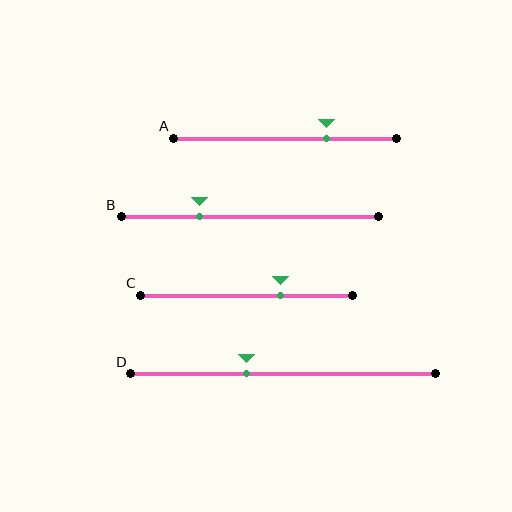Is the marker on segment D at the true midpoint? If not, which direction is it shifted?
No, the marker on segment D is shifted to the left by about 12% of the segment length.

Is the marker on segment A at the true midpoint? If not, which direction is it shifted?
No, the marker on segment A is shifted to the right by about 18% of the segment length.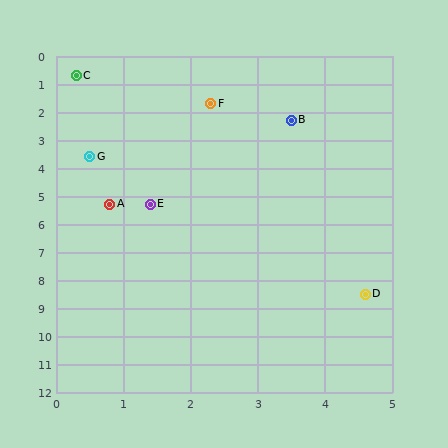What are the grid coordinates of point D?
Point D is at approximately (4.6, 8.5).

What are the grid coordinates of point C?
Point C is at approximately (0.3, 0.7).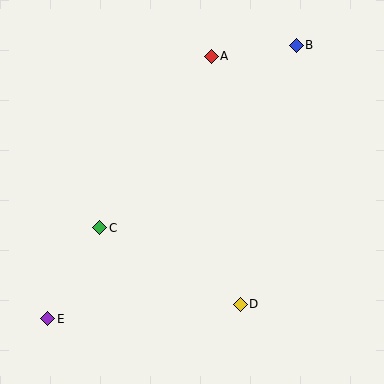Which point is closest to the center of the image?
Point C at (100, 228) is closest to the center.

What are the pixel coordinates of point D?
Point D is at (240, 304).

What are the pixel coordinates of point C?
Point C is at (100, 228).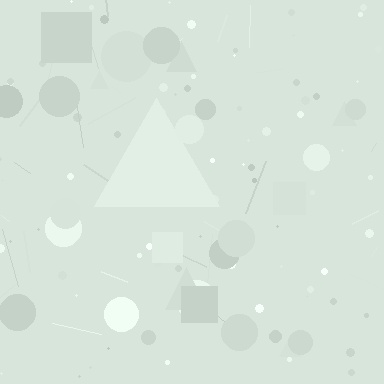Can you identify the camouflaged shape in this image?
The camouflaged shape is a triangle.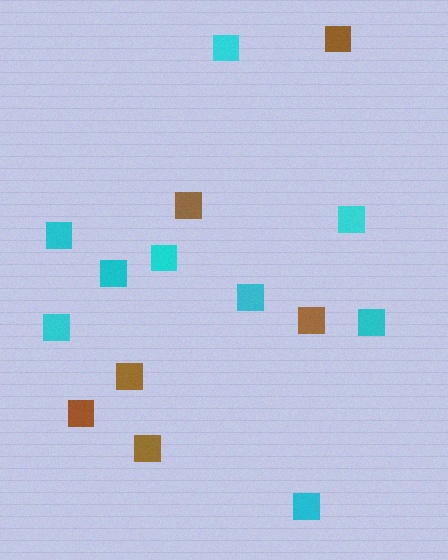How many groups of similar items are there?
There are 2 groups: one group of brown squares (6) and one group of cyan squares (9).